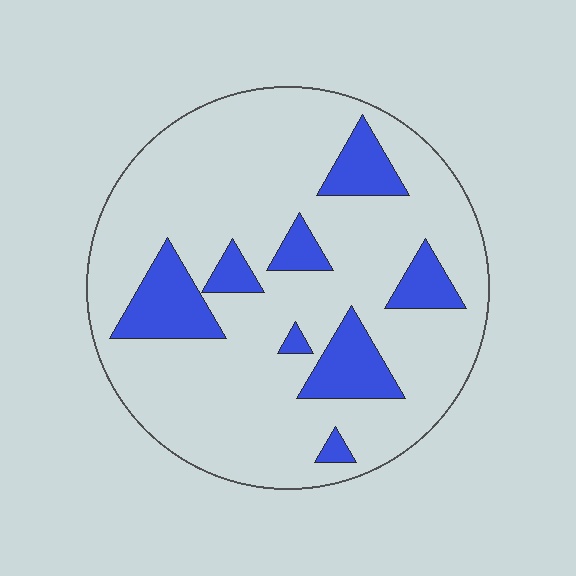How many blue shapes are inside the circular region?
8.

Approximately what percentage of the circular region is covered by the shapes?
Approximately 20%.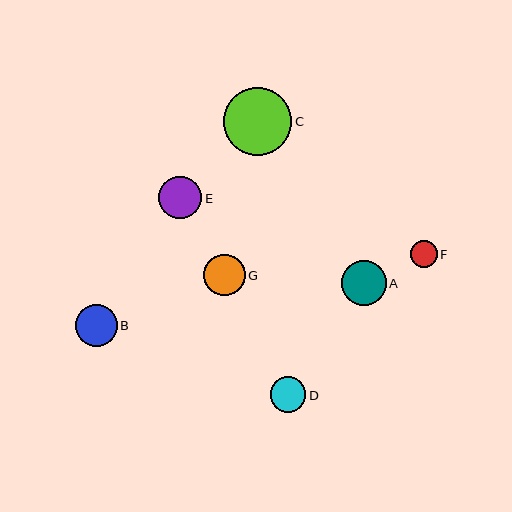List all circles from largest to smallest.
From largest to smallest: C, A, E, B, G, D, F.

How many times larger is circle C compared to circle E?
Circle C is approximately 1.6 times the size of circle E.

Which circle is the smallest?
Circle F is the smallest with a size of approximately 27 pixels.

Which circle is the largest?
Circle C is the largest with a size of approximately 68 pixels.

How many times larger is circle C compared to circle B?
Circle C is approximately 1.6 times the size of circle B.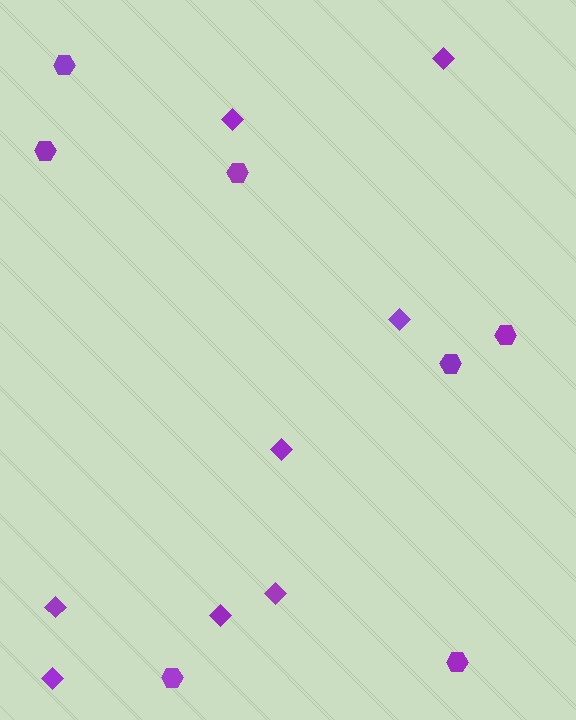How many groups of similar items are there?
There are 2 groups: one group of hexagons (7) and one group of diamonds (8).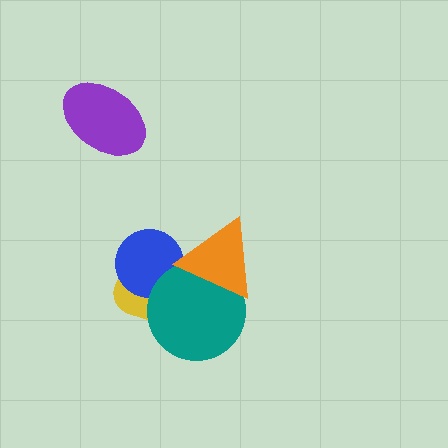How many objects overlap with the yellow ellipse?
3 objects overlap with the yellow ellipse.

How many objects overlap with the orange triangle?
3 objects overlap with the orange triangle.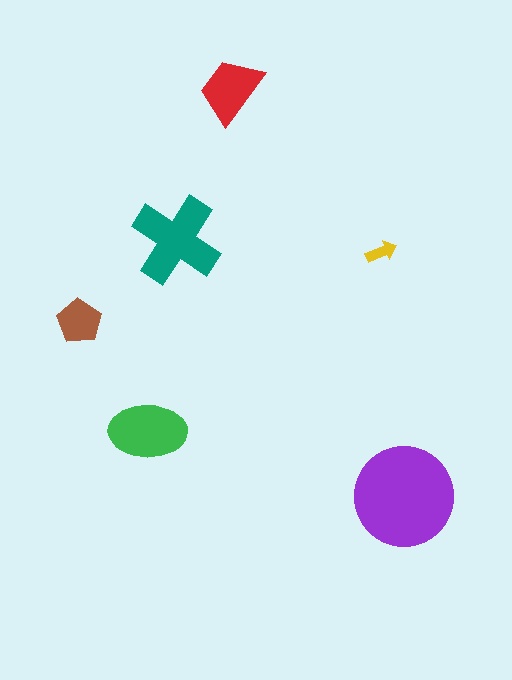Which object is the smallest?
The yellow arrow.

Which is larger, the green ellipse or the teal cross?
The teal cross.